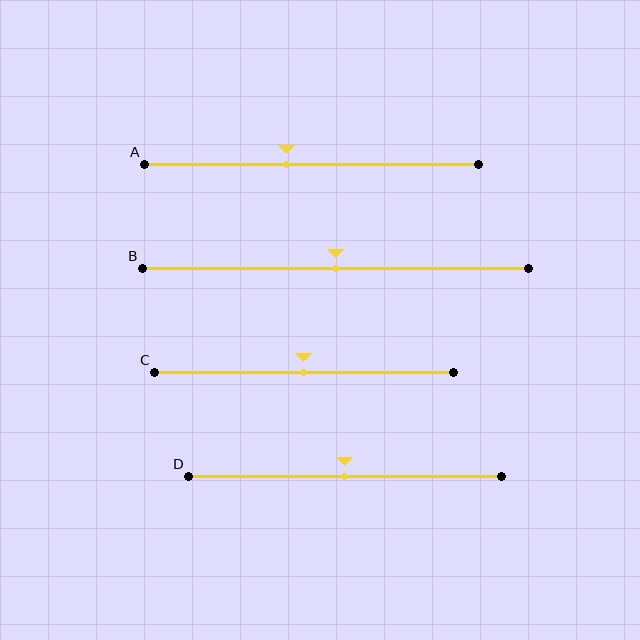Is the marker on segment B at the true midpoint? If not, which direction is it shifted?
Yes, the marker on segment B is at the true midpoint.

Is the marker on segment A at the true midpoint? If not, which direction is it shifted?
No, the marker on segment A is shifted to the left by about 8% of the segment length.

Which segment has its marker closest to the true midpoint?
Segment B has its marker closest to the true midpoint.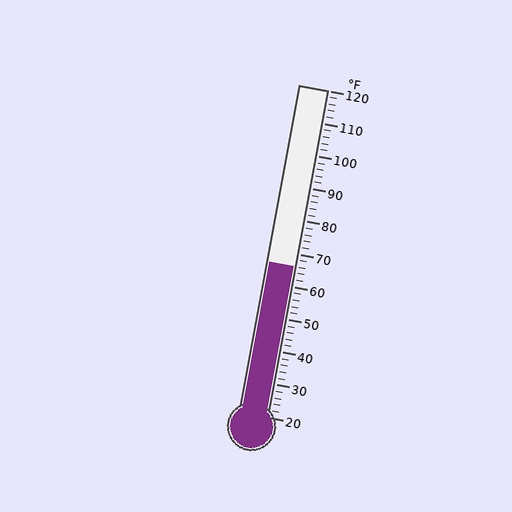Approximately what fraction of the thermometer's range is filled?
The thermometer is filled to approximately 45% of its range.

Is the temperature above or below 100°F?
The temperature is below 100°F.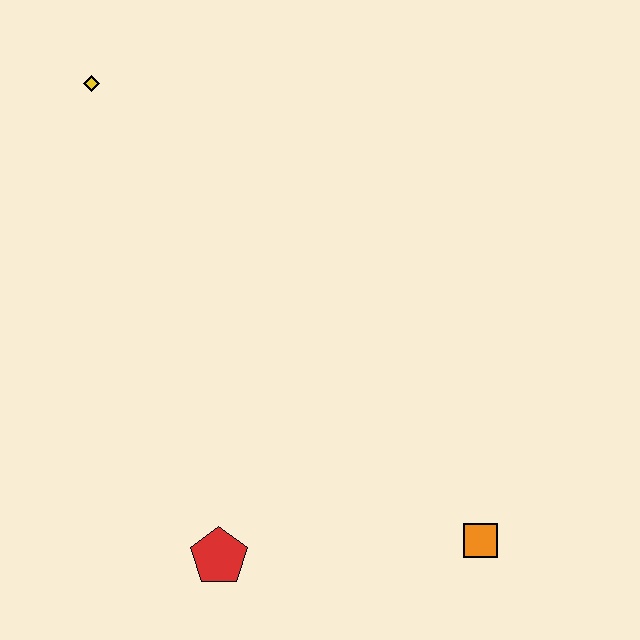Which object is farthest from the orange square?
The yellow diamond is farthest from the orange square.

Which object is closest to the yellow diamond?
The red pentagon is closest to the yellow diamond.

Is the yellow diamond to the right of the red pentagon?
No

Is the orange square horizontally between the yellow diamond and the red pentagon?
No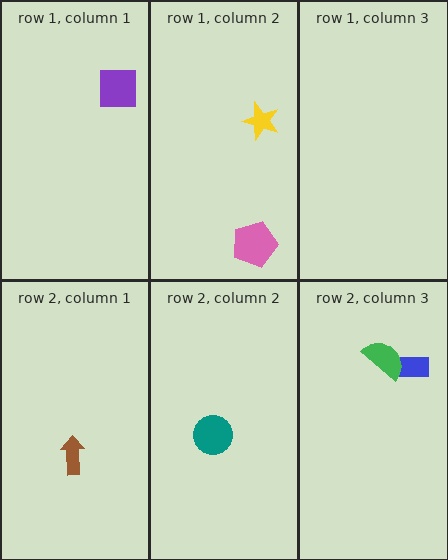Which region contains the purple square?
The row 1, column 1 region.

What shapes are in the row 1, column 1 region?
The purple square.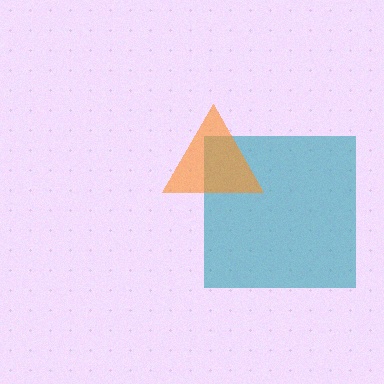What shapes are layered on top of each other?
The layered shapes are: a teal square, an orange triangle.